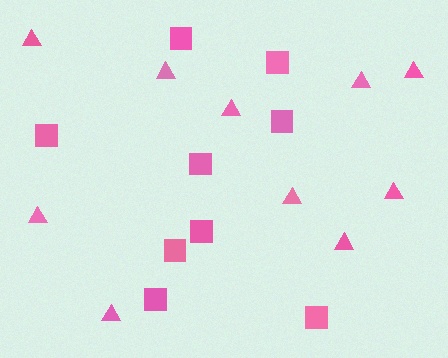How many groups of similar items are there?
There are 2 groups: one group of triangles (10) and one group of squares (9).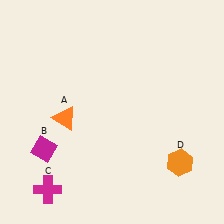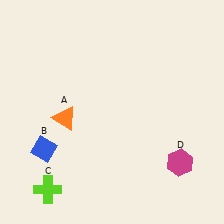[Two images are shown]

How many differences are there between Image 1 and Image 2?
There are 3 differences between the two images.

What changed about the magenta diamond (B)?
In Image 1, B is magenta. In Image 2, it changed to blue.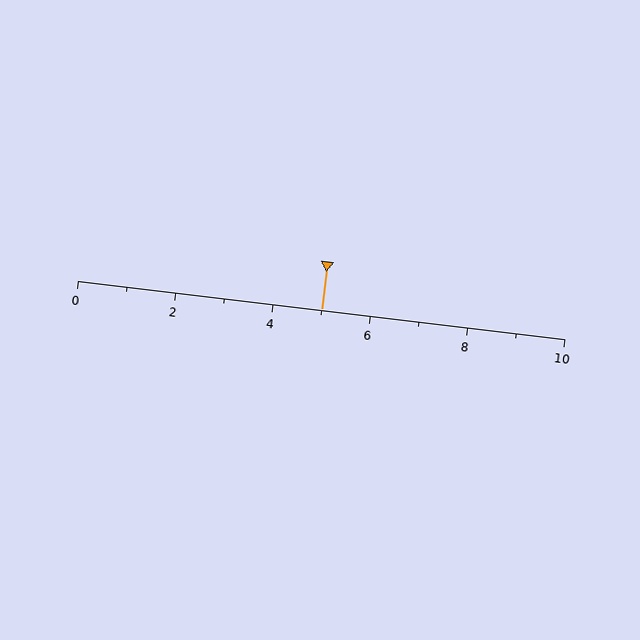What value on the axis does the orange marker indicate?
The marker indicates approximately 5.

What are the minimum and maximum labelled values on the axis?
The axis runs from 0 to 10.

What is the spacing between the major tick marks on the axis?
The major ticks are spaced 2 apart.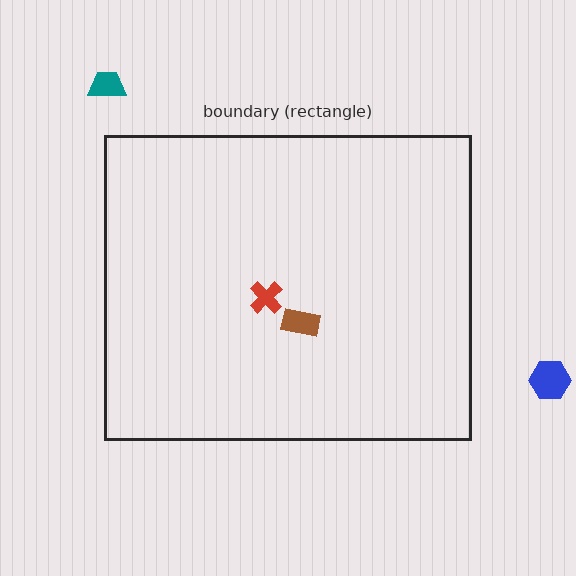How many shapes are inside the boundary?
2 inside, 2 outside.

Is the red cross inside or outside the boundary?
Inside.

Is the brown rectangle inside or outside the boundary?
Inside.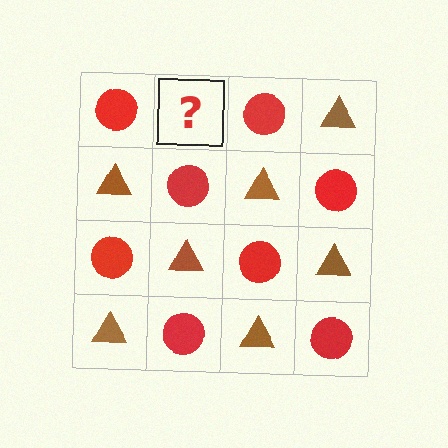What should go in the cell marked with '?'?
The missing cell should contain a brown triangle.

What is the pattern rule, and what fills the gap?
The rule is that it alternates red circle and brown triangle in a checkerboard pattern. The gap should be filled with a brown triangle.